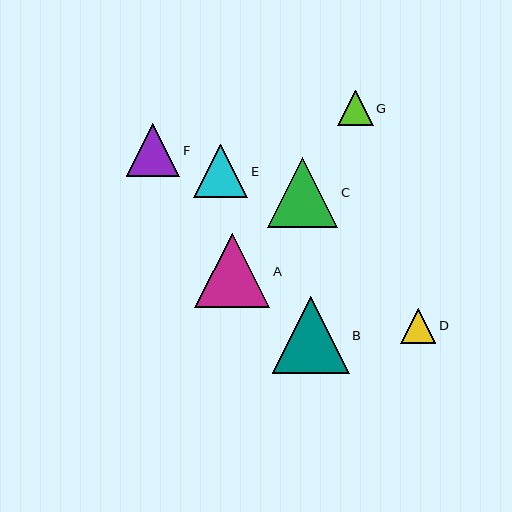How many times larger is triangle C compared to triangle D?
Triangle C is approximately 2.0 times the size of triangle D.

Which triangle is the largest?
Triangle B is the largest with a size of approximately 77 pixels.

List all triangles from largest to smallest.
From largest to smallest: B, A, C, E, F, G, D.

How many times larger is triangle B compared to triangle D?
Triangle B is approximately 2.2 times the size of triangle D.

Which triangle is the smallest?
Triangle D is the smallest with a size of approximately 35 pixels.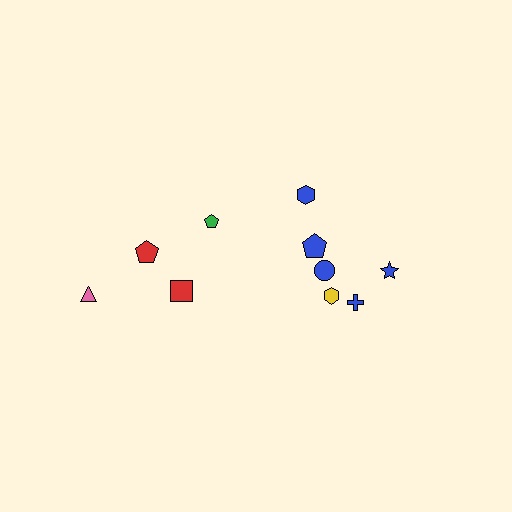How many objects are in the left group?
There are 4 objects.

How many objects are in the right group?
There are 6 objects.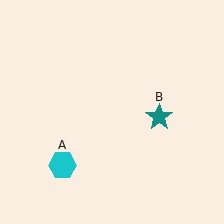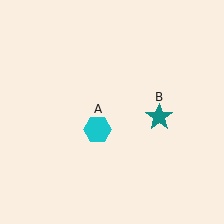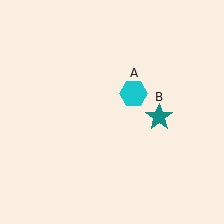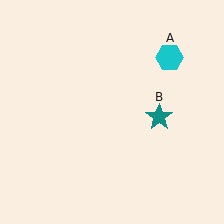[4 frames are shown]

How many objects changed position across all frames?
1 object changed position: cyan hexagon (object A).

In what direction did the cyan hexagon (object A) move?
The cyan hexagon (object A) moved up and to the right.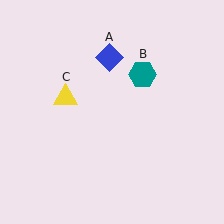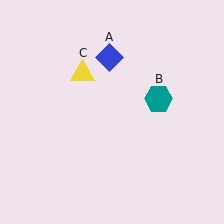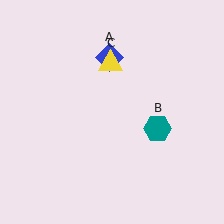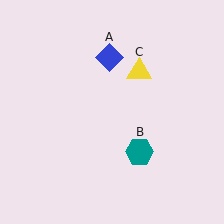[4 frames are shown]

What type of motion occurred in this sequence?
The teal hexagon (object B), yellow triangle (object C) rotated clockwise around the center of the scene.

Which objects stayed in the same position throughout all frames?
Blue diamond (object A) remained stationary.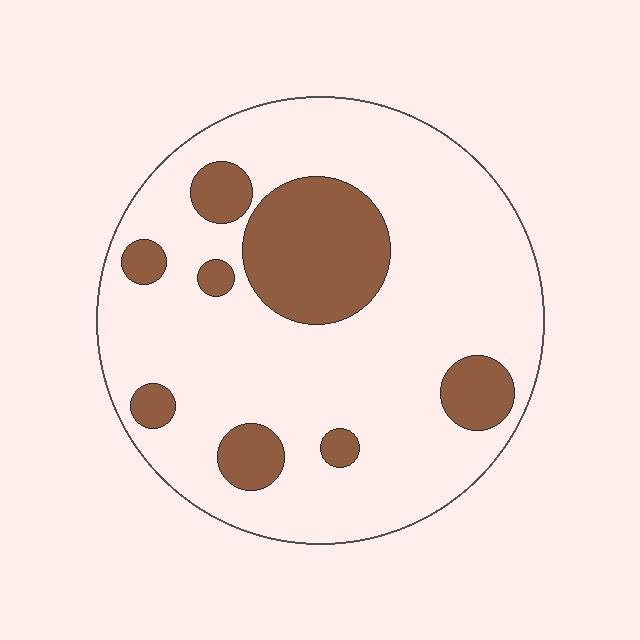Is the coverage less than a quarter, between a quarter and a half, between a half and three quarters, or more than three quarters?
Less than a quarter.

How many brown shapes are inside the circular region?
8.